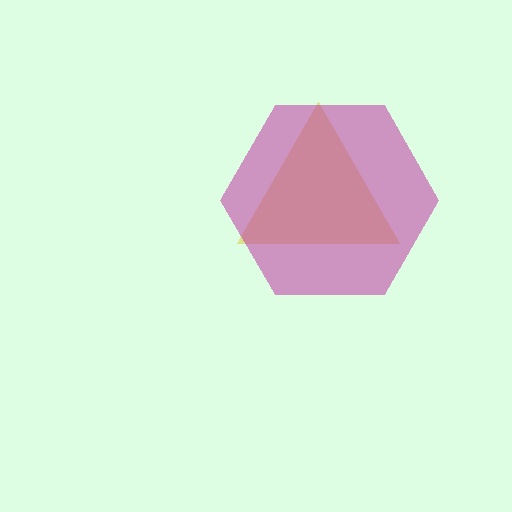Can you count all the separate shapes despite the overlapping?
Yes, there are 2 separate shapes.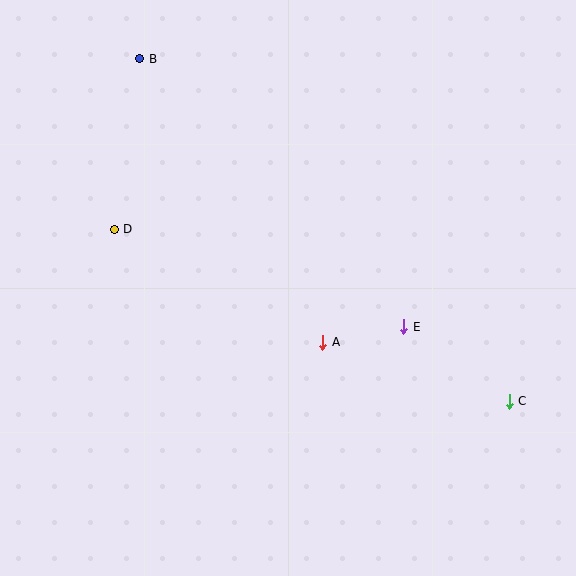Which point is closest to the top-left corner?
Point B is closest to the top-left corner.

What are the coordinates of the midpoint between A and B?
The midpoint between A and B is at (231, 201).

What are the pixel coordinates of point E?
Point E is at (404, 327).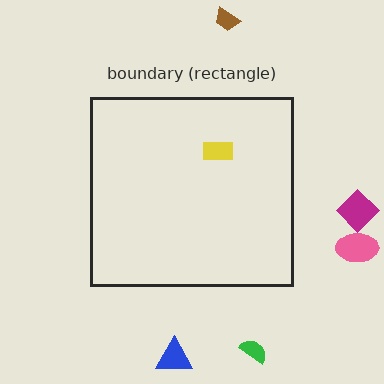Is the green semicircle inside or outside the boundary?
Outside.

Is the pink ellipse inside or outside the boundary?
Outside.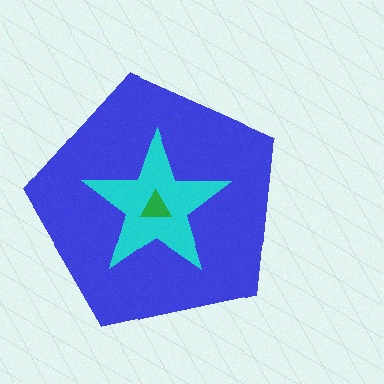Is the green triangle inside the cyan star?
Yes.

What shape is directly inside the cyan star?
The green triangle.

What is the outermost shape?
The blue pentagon.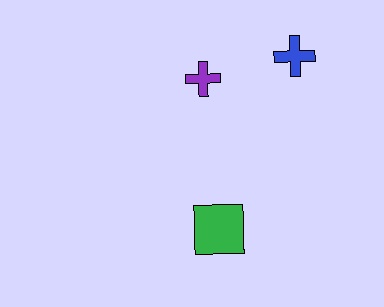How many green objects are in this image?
There is 1 green object.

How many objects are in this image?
There are 3 objects.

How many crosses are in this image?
There are 2 crosses.